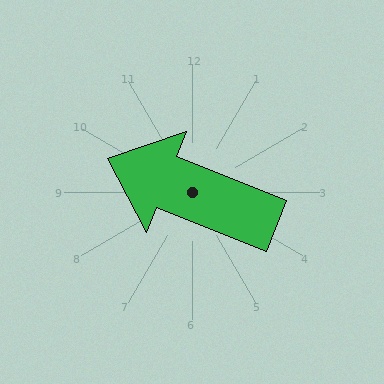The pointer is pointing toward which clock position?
Roughly 10 o'clock.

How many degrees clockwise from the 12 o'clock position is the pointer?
Approximately 292 degrees.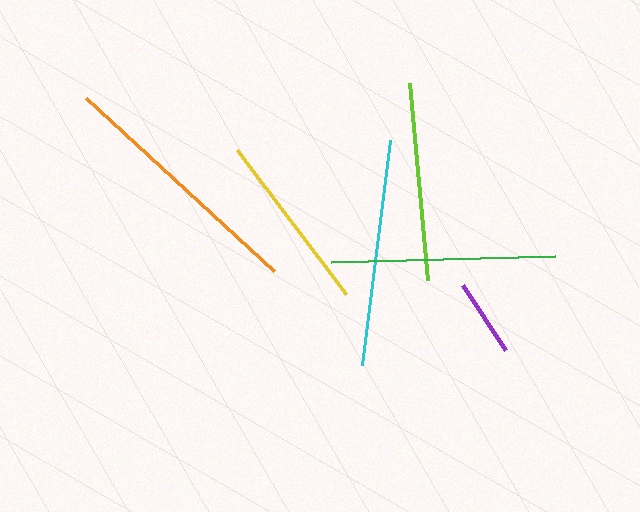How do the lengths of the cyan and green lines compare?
The cyan and green lines are approximately the same length.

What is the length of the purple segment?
The purple segment is approximately 79 pixels long.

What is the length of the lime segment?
The lime segment is approximately 198 pixels long.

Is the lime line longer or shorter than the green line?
The green line is longer than the lime line.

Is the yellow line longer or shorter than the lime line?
The lime line is longer than the yellow line.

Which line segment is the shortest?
The purple line is the shortest at approximately 79 pixels.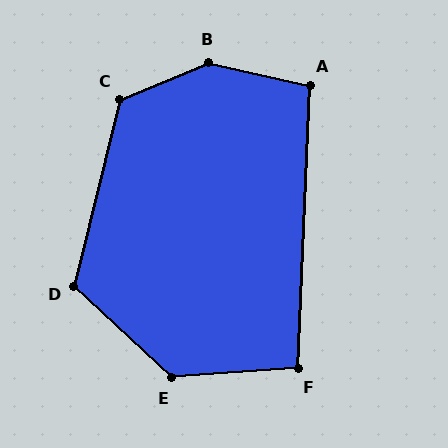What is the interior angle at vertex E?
Approximately 133 degrees (obtuse).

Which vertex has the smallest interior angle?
F, at approximately 97 degrees.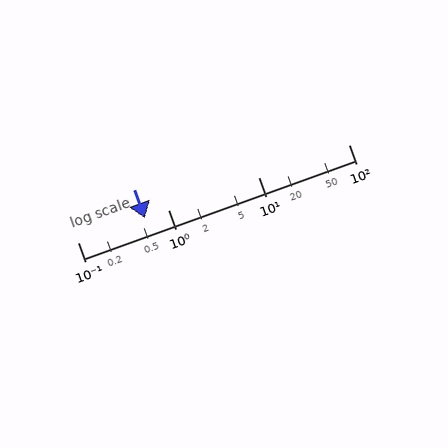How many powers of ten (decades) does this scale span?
The scale spans 3 decades, from 0.1 to 100.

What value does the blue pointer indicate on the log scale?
The pointer indicates approximately 0.56.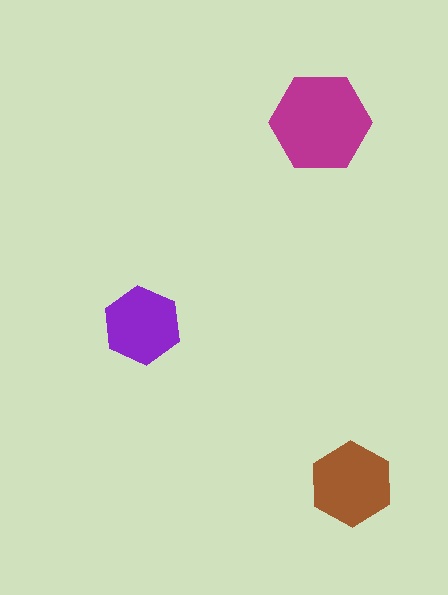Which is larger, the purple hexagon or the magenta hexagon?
The magenta one.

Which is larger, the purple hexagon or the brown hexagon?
The brown one.